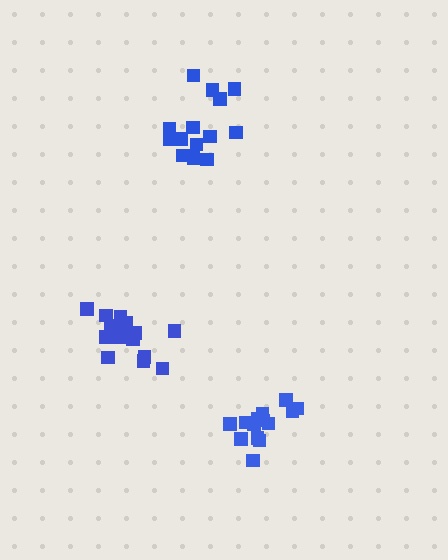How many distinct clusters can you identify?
There are 3 distinct clusters.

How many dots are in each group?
Group 1: 14 dots, Group 2: 14 dots, Group 3: 16 dots (44 total).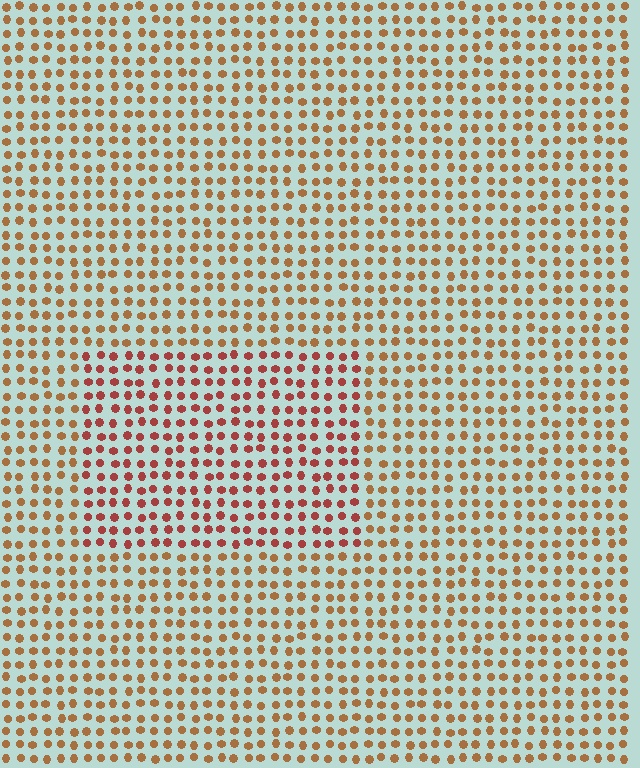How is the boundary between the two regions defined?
The boundary is defined purely by a slight shift in hue (about 28 degrees). Spacing, size, and orientation are identical on both sides.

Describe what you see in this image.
The image is filled with small brown elements in a uniform arrangement. A rectangle-shaped region is visible where the elements are tinted to a slightly different hue, forming a subtle color boundary.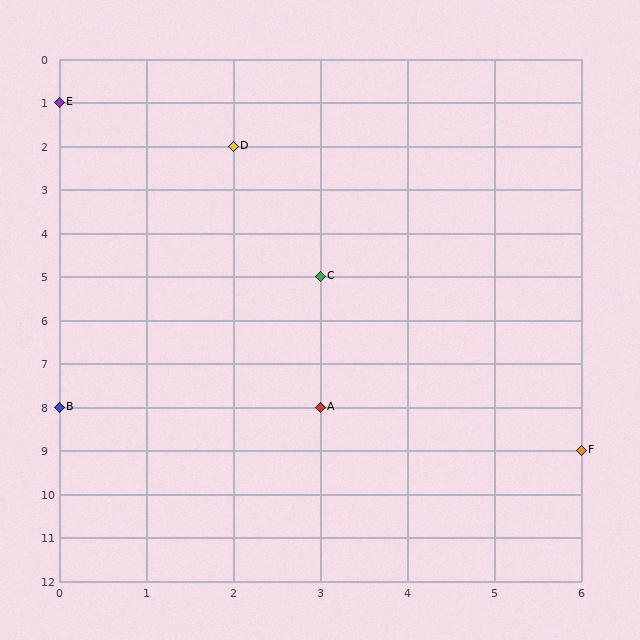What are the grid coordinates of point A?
Point A is at grid coordinates (3, 8).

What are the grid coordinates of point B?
Point B is at grid coordinates (0, 8).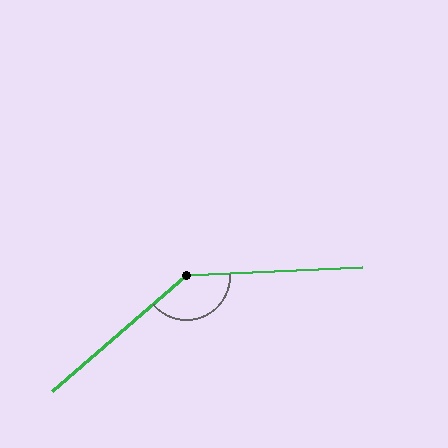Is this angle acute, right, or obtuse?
It is obtuse.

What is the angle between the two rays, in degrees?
Approximately 142 degrees.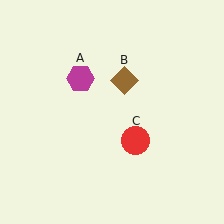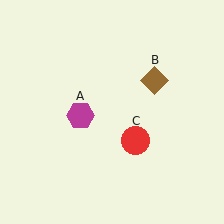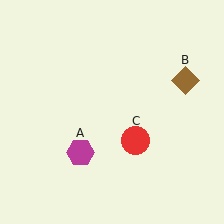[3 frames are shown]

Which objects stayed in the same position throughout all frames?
Red circle (object C) remained stationary.